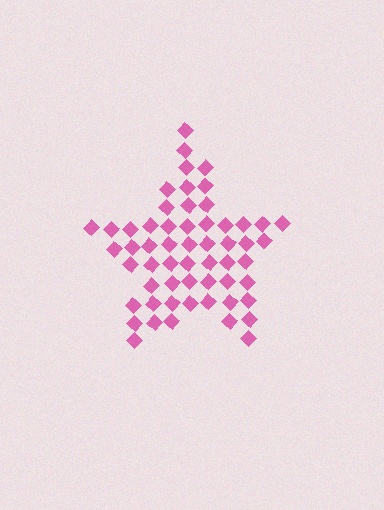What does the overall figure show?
The overall figure shows a star.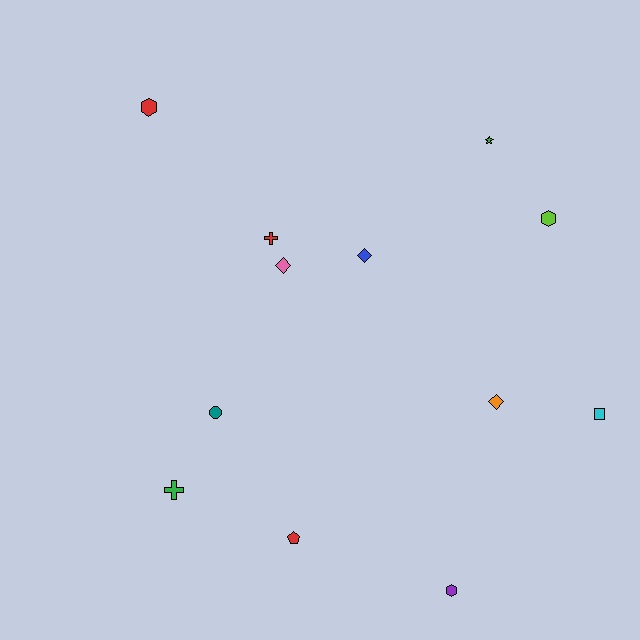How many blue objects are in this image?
There is 1 blue object.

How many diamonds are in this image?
There are 3 diamonds.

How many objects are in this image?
There are 12 objects.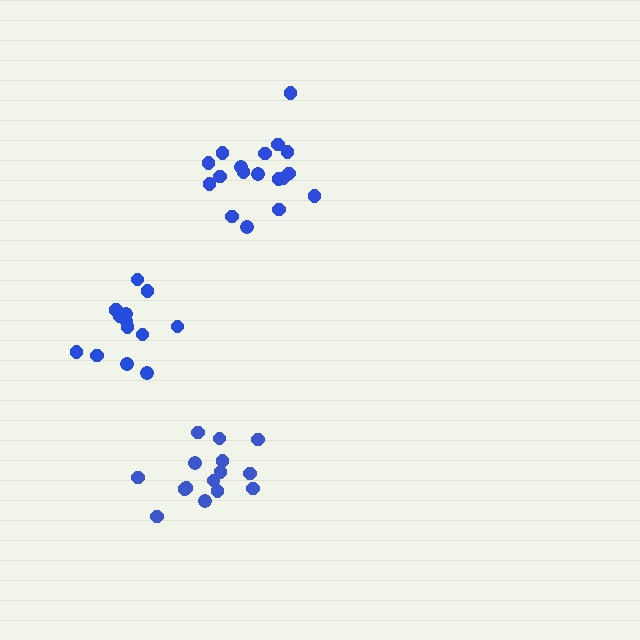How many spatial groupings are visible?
There are 3 spatial groupings.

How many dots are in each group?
Group 1: 15 dots, Group 2: 14 dots, Group 3: 18 dots (47 total).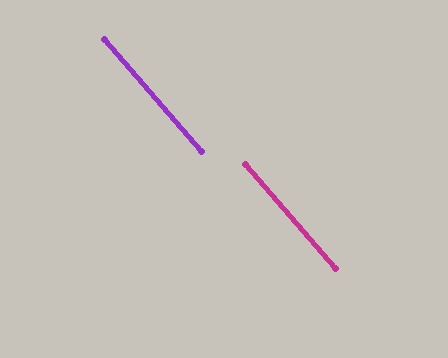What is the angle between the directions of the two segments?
Approximately 0 degrees.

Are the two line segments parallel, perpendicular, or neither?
Parallel — their directions differ by only 0.1°.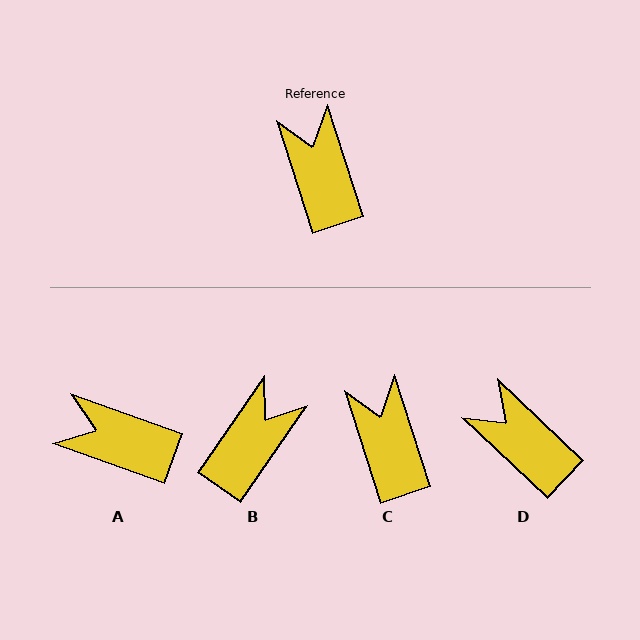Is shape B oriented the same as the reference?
No, it is off by about 53 degrees.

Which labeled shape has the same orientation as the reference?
C.